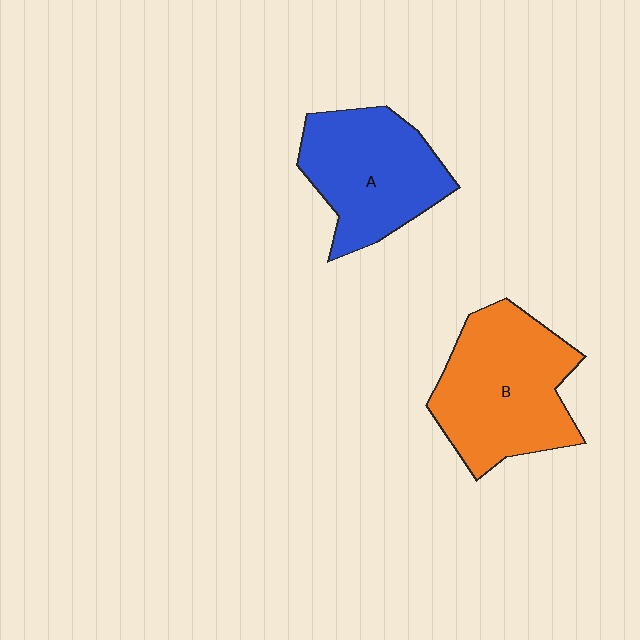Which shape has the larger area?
Shape B (orange).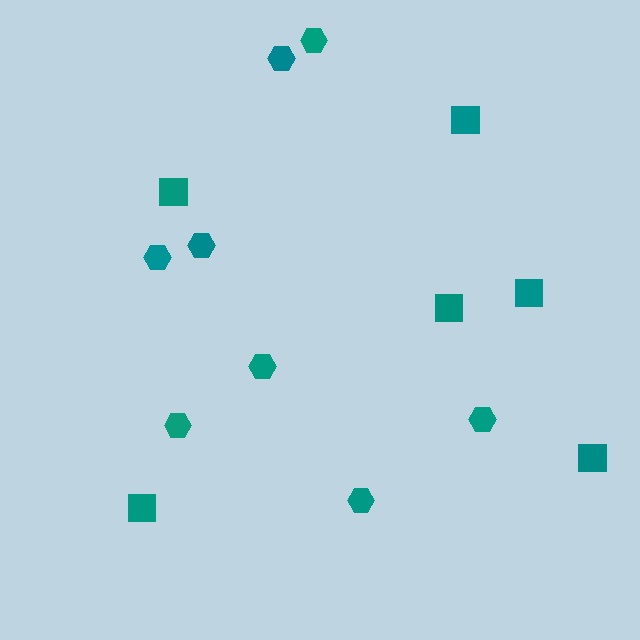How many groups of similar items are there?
There are 2 groups: one group of hexagons (8) and one group of squares (6).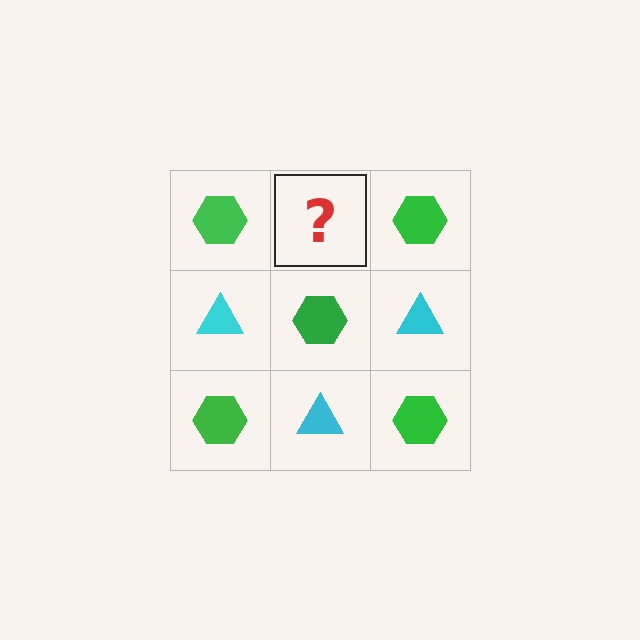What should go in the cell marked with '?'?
The missing cell should contain a cyan triangle.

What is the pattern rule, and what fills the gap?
The rule is that it alternates green hexagon and cyan triangle in a checkerboard pattern. The gap should be filled with a cyan triangle.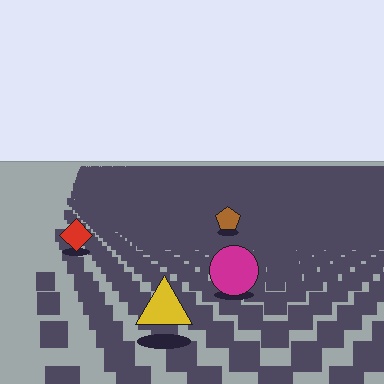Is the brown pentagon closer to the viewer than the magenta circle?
No. The magenta circle is closer — you can tell from the texture gradient: the ground texture is coarser near it.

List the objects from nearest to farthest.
From nearest to farthest: the yellow triangle, the magenta circle, the red diamond, the brown pentagon.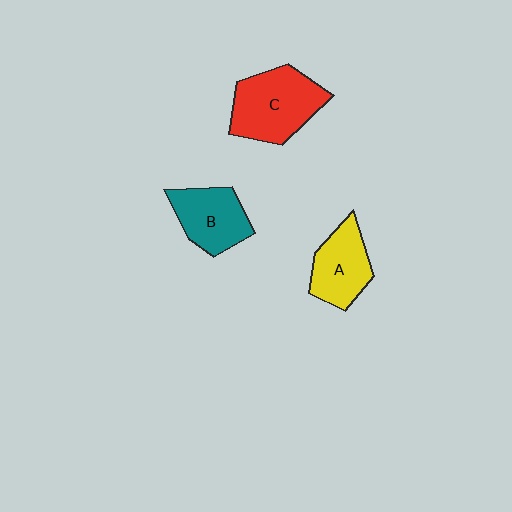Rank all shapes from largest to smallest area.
From largest to smallest: C (red), B (teal), A (yellow).